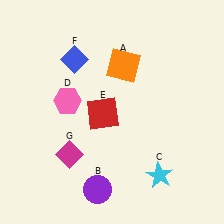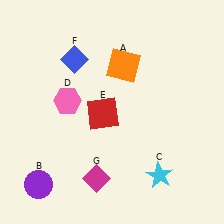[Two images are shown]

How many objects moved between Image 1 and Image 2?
2 objects moved between the two images.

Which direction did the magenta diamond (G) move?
The magenta diamond (G) moved right.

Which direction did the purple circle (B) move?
The purple circle (B) moved left.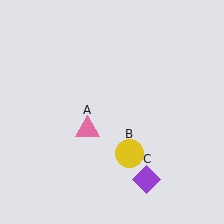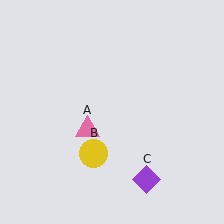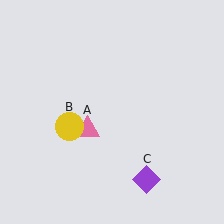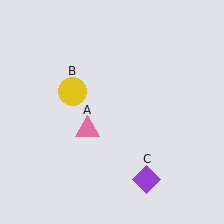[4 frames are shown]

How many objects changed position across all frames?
1 object changed position: yellow circle (object B).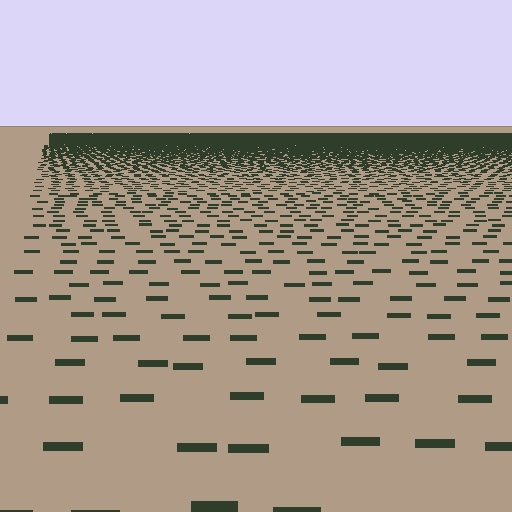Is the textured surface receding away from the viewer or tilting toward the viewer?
The surface is receding away from the viewer. Texture elements get smaller and denser toward the top.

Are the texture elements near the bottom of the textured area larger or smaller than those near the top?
Larger. Near the bottom, elements are closer to the viewer and appear at a bigger on-screen size.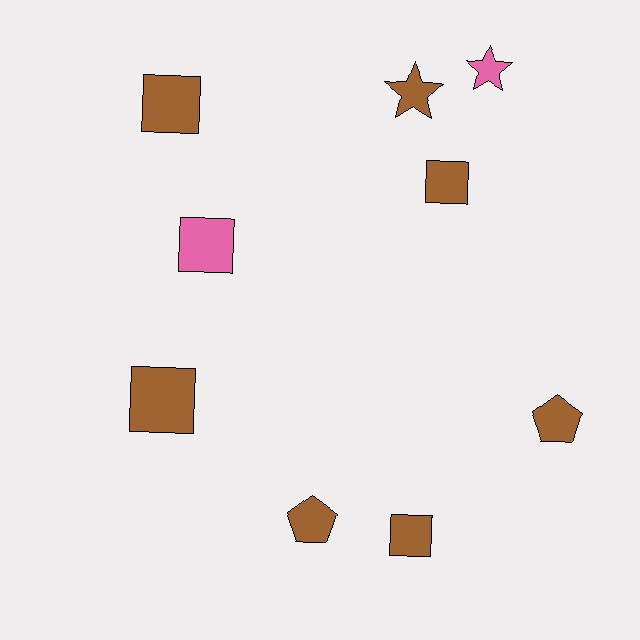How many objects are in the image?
There are 9 objects.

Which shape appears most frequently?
Square, with 5 objects.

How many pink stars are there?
There is 1 pink star.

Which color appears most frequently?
Brown, with 7 objects.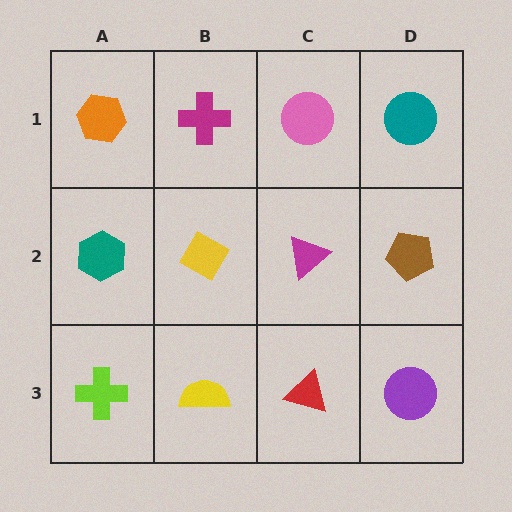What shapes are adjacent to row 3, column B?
A yellow diamond (row 2, column B), a lime cross (row 3, column A), a red triangle (row 3, column C).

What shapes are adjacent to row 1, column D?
A brown pentagon (row 2, column D), a pink circle (row 1, column C).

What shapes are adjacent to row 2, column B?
A magenta cross (row 1, column B), a yellow semicircle (row 3, column B), a teal hexagon (row 2, column A), a magenta triangle (row 2, column C).